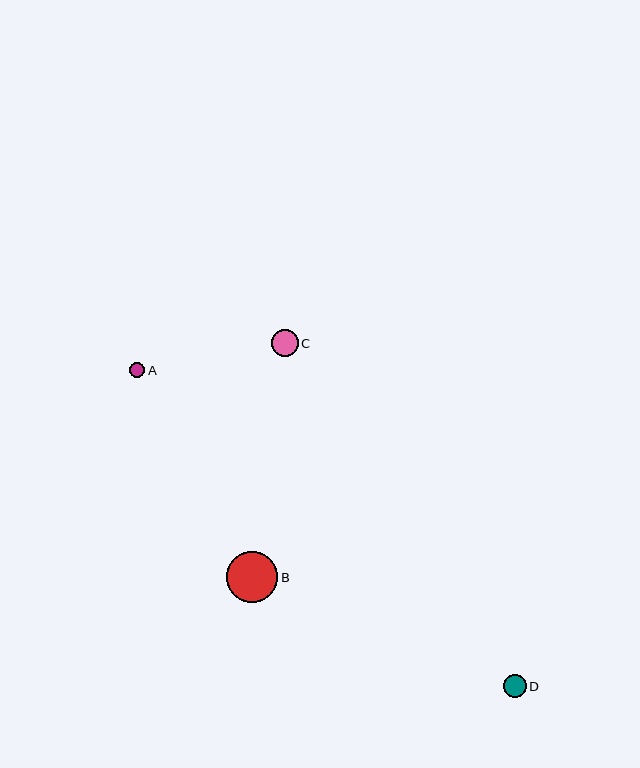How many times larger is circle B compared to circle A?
Circle B is approximately 3.4 times the size of circle A.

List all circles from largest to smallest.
From largest to smallest: B, C, D, A.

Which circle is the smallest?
Circle A is the smallest with a size of approximately 15 pixels.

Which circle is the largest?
Circle B is the largest with a size of approximately 51 pixels.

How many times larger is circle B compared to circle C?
Circle B is approximately 1.9 times the size of circle C.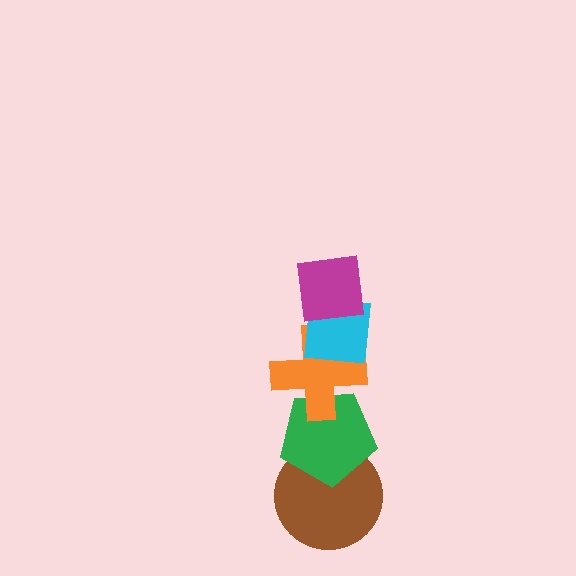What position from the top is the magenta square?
The magenta square is 1st from the top.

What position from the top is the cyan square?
The cyan square is 2nd from the top.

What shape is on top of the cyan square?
The magenta square is on top of the cyan square.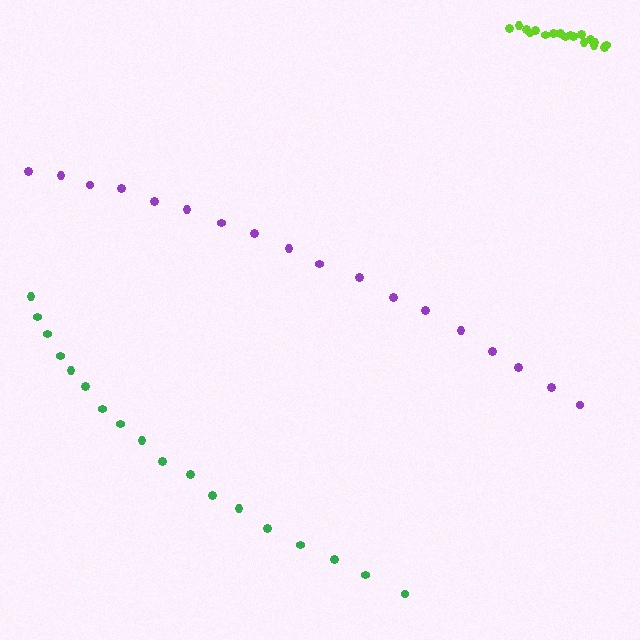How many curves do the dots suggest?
There are 3 distinct paths.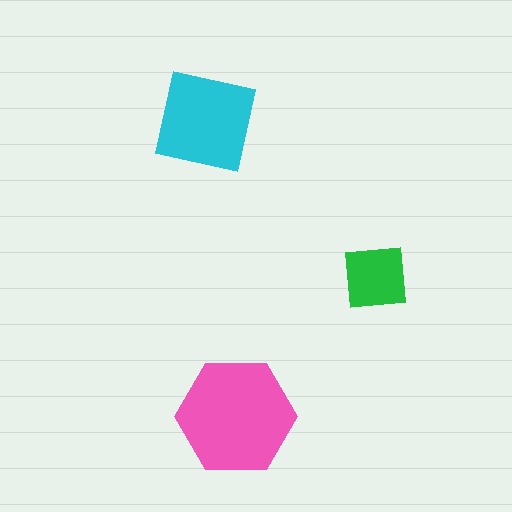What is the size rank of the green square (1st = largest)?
3rd.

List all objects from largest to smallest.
The pink hexagon, the cyan square, the green square.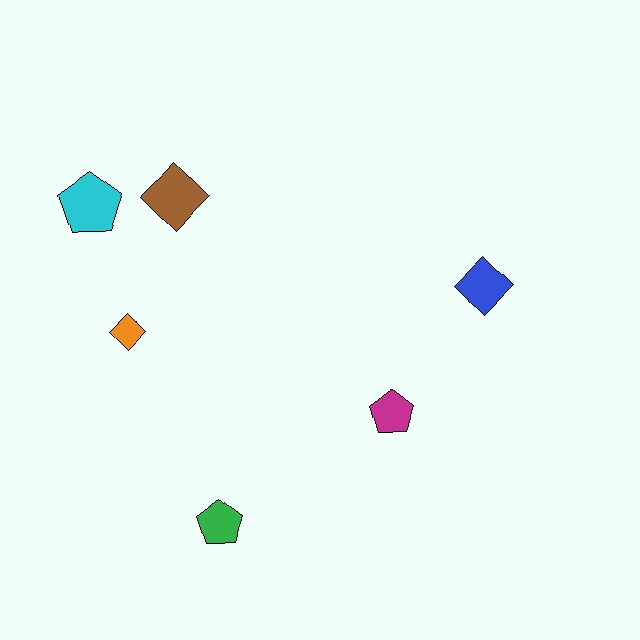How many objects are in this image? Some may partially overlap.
There are 6 objects.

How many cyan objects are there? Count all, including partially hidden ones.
There is 1 cyan object.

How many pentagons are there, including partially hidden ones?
There are 3 pentagons.